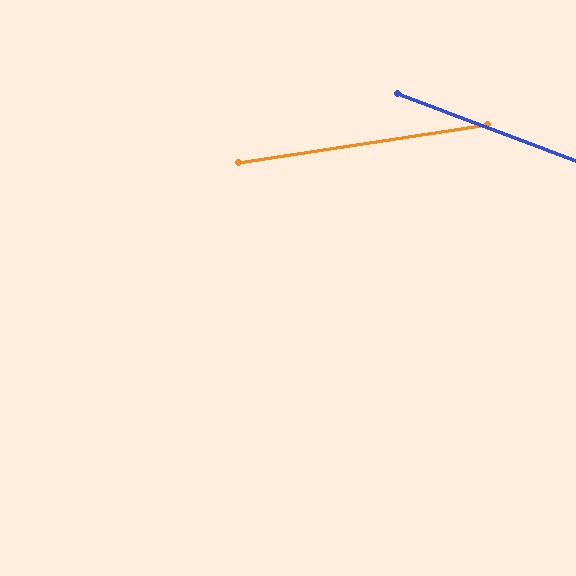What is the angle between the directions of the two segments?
Approximately 29 degrees.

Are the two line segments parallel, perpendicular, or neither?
Neither parallel nor perpendicular — they differ by about 29°.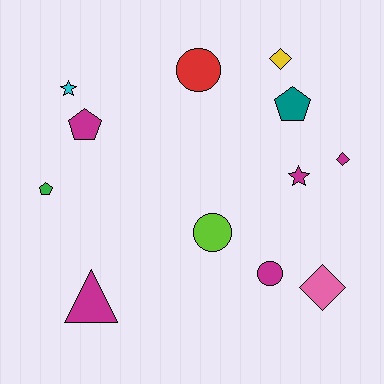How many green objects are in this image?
There is 1 green object.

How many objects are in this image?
There are 12 objects.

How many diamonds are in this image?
There are 3 diamonds.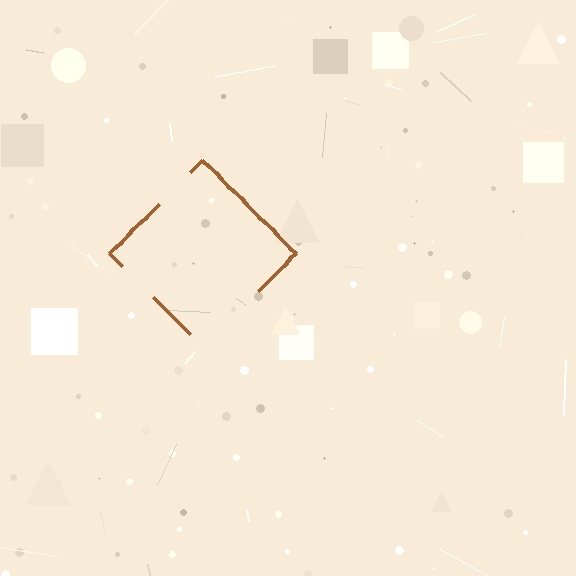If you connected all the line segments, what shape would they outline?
They would outline a diamond.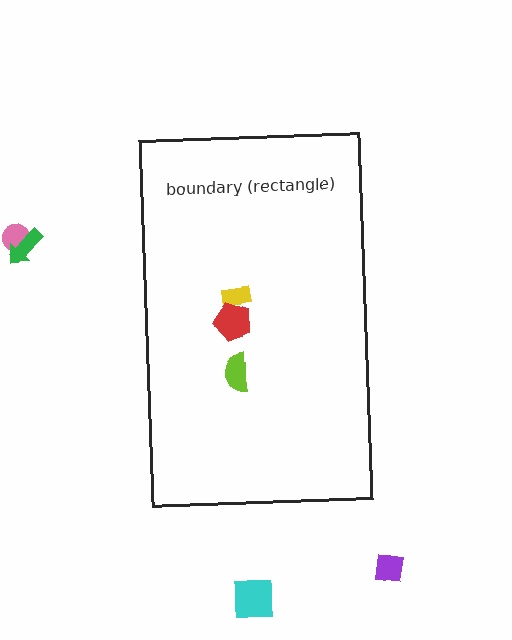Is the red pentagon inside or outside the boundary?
Inside.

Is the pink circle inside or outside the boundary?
Outside.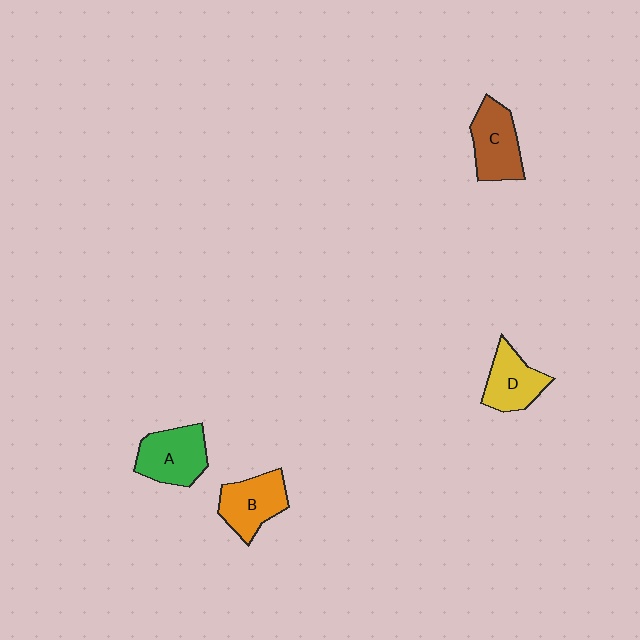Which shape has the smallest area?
Shape D (yellow).